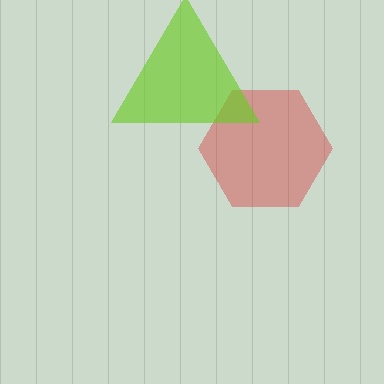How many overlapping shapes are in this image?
There are 2 overlapping shapes in the image.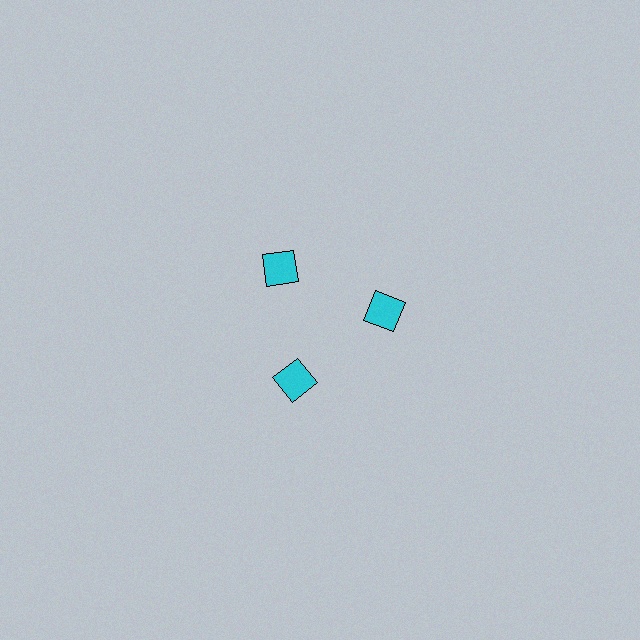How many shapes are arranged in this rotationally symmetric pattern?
There are 3 shapes, arranged in 3 groups of 1.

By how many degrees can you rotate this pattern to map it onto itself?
The pattern maps onto itself every 120 degrees of rotation.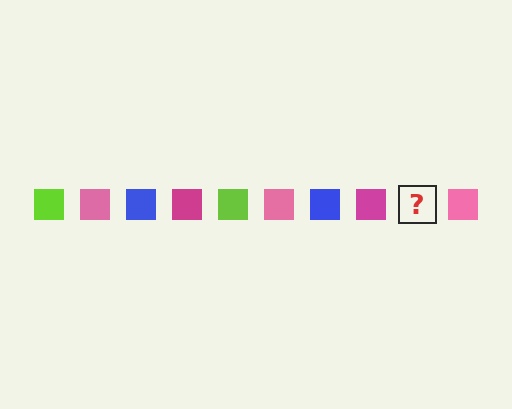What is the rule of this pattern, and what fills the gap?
The rule is that the pattern cycles through lime, pink, blue, magenta squares. The gap should be filled with a lime square.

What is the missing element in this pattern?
The missing element is a lime square.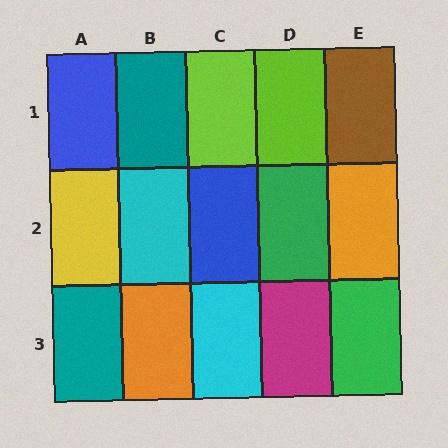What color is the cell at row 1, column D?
Lime.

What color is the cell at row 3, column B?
Orange.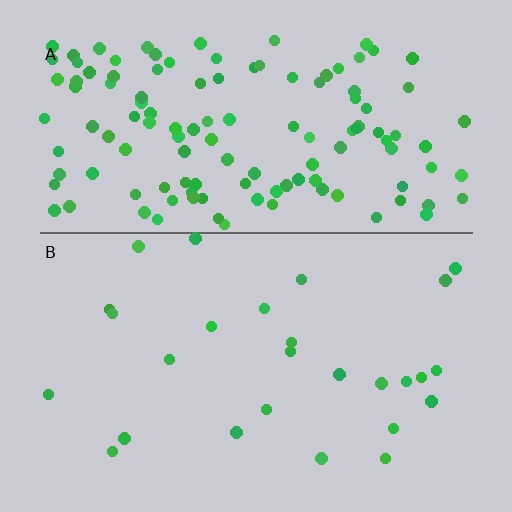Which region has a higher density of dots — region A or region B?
A (the top).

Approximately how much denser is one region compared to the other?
Approximately 4.8× — region A over region B.